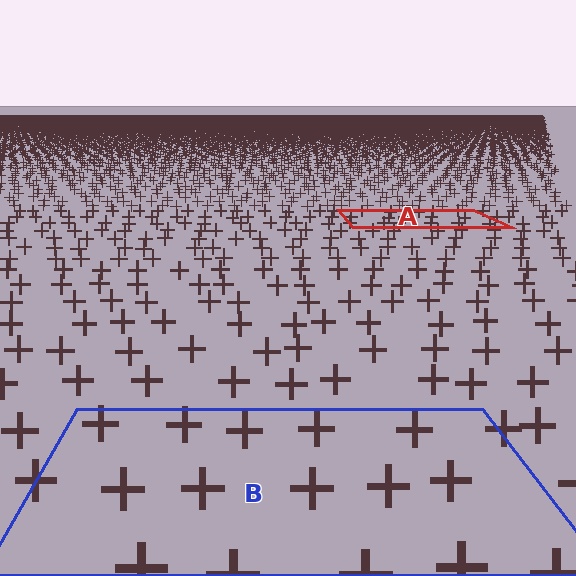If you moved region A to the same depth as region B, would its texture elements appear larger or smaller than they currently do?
They would appear larger. At a closer depth, the same texture elements are projected at a bigger on-screen size.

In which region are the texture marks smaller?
The texture marks are smaller in region A, because it is farther away.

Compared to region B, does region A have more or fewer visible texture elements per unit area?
Region A has more texture elements per unit area — they are packed more densely because it is farther away.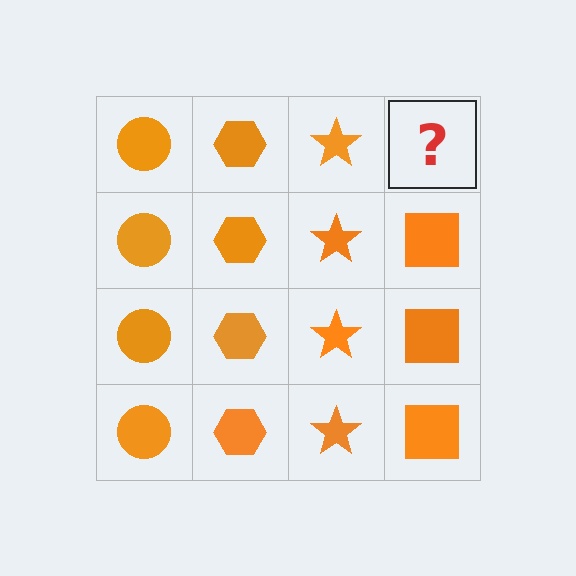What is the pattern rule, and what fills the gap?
The rule is that each column has a consistent shape. The gap should be filled with an orange square.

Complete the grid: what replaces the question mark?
The question mark should be replaced with an orange square.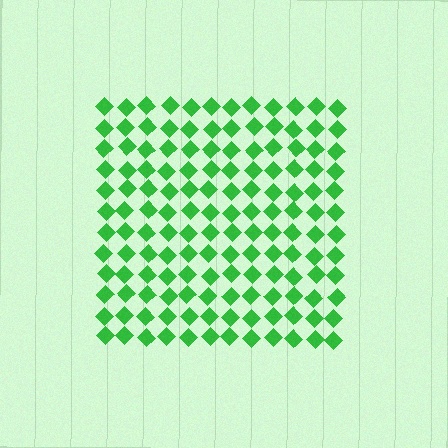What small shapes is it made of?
It is made of small diamonds.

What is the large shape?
The large shape is a square.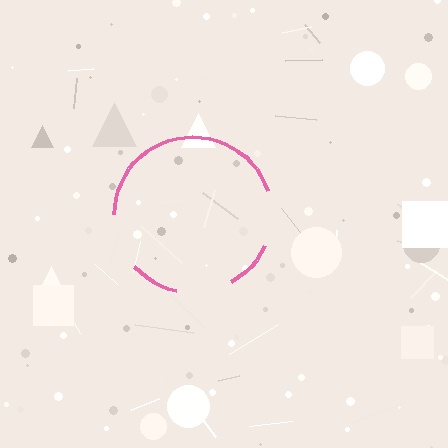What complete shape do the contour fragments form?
The contour fragments form a circle.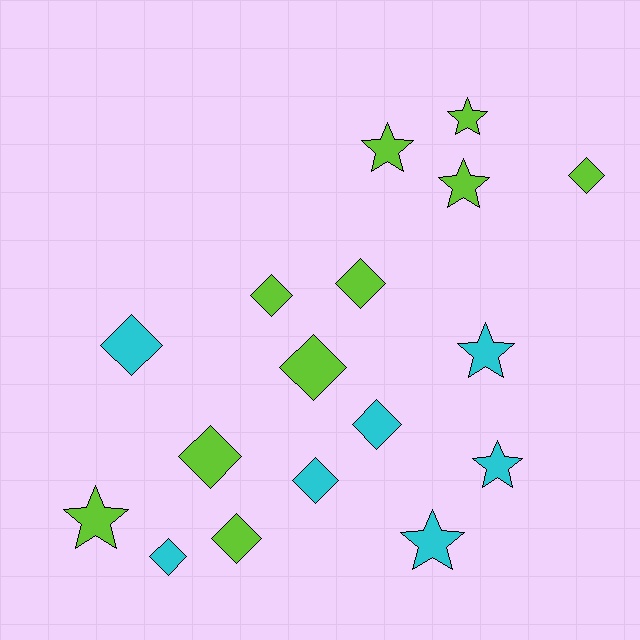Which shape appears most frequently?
Diamond, with 10 objects.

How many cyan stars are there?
There are 3 cyan stars.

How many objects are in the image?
There are 17 objects.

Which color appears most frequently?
Lime, with 10 objects.